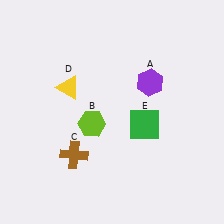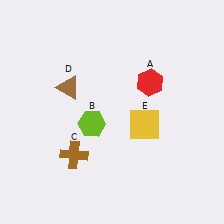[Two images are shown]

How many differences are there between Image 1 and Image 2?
There are 3 differences between the two images.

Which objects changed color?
A changed from purple to red. D changed from yellow to brown. E changed from green to yellow.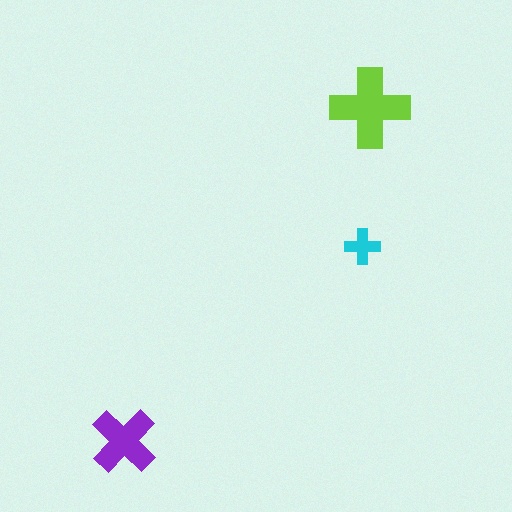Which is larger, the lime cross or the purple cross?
The lime one.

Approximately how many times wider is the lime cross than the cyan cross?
About 2 times wider.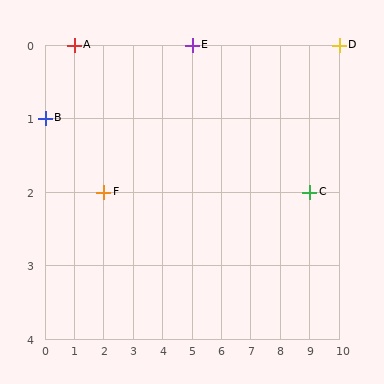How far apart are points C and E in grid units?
Points C and E are 4 columns and 2 rows apart (about 4.5 grid units diagonally).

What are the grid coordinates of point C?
Point C is at grid coordinates (9, 2).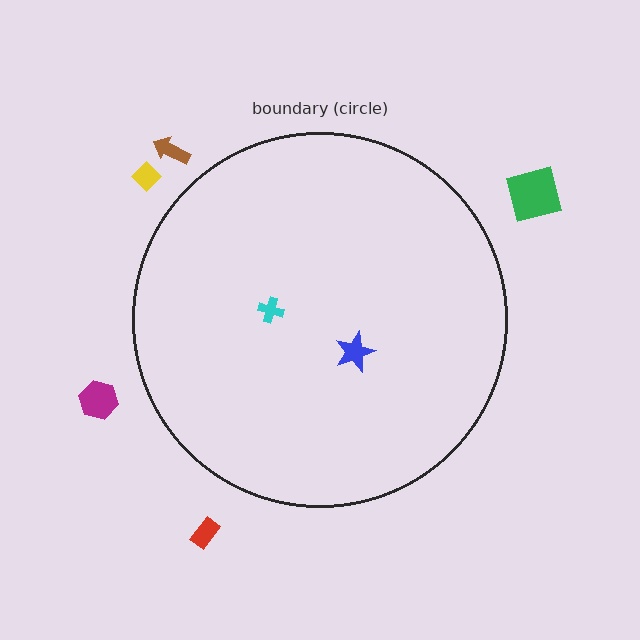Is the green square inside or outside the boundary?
Outside.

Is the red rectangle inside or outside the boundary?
Outside.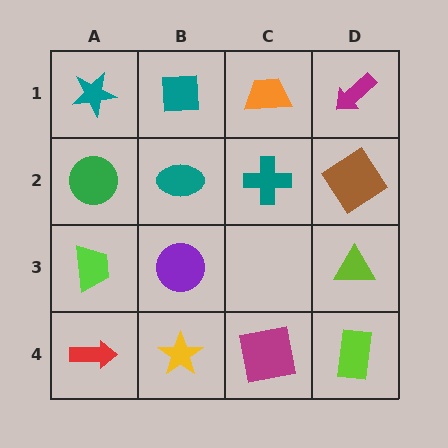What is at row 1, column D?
A magenta arrow.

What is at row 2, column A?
A green circle.